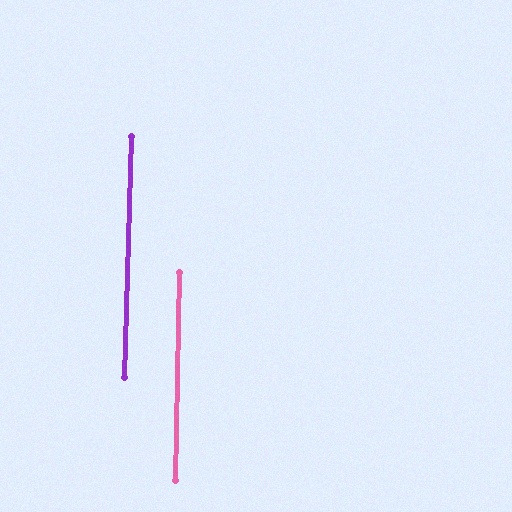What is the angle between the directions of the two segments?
Approximately 0 degrees.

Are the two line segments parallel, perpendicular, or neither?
Parallel — their directions differ by only 0.4°.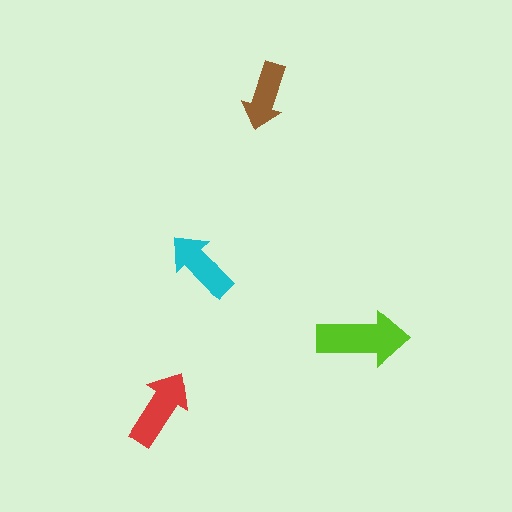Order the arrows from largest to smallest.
the lime one, the red one, the cyan one, the brown one.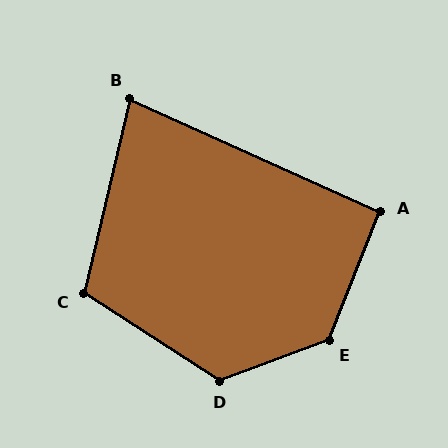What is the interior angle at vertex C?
Approximately 109 degrees (obtuse).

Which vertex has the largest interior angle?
E, at approximately 132 degrees.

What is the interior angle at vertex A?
Approximately 93 degrees (approximately right).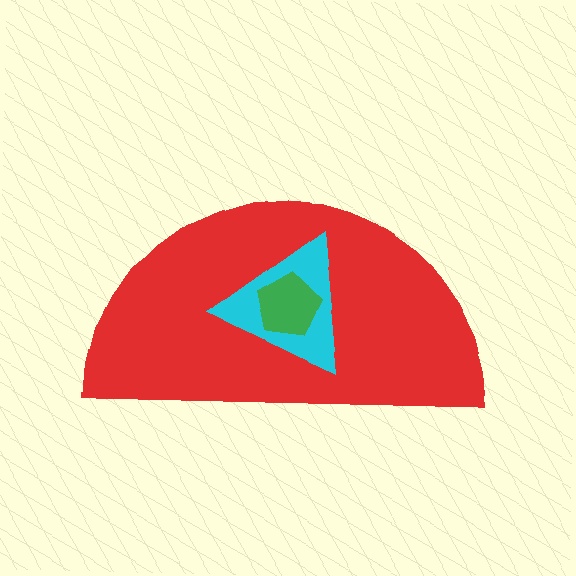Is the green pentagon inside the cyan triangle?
Yes.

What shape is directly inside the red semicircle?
The cyan triangle.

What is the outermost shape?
The red semicircle.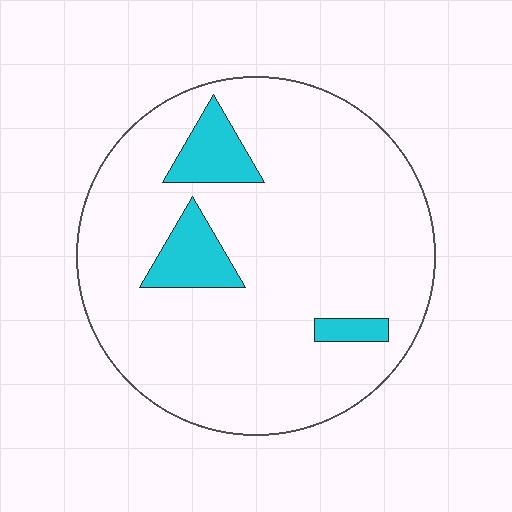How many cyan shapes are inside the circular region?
3.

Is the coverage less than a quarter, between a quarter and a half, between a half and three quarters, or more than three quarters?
Less than a quarter.